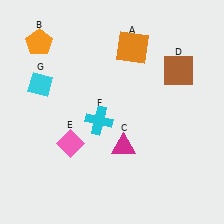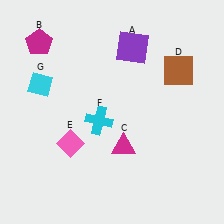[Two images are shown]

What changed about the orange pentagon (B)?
In Image 1, B is orange. In Image 2, it changed to magenta.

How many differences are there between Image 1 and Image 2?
There are 2 differences between the two images.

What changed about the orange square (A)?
In Image 1, A is orange. In Image 2, it changed to purple.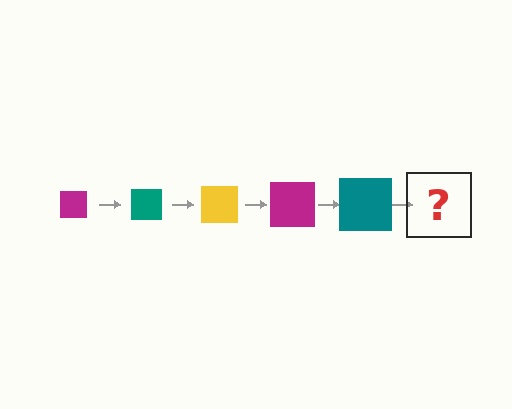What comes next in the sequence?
The next element should be a yellow square, larger than the previous one.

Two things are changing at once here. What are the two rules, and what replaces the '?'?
The two rules are that the square grows larger each step and the color cycles through magenta, teal, and yellow. The '?' should be a yellow square, larger than the previous one.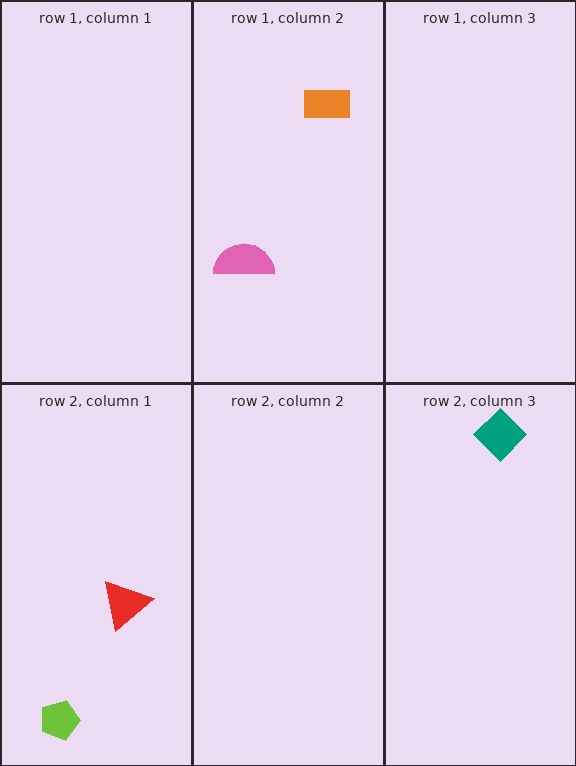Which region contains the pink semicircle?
The row 1, column 2 region.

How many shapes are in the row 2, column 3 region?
1.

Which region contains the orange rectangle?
The row 1, column 2 region.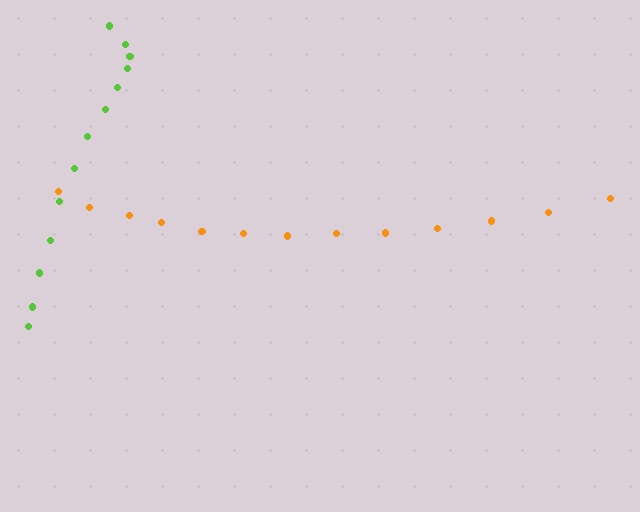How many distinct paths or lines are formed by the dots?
There are 2 distinct paths.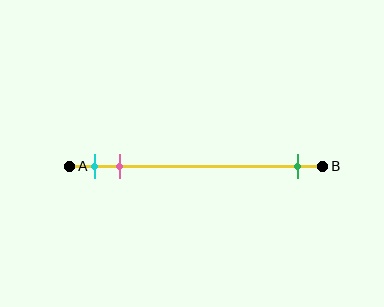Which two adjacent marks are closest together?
The cyan and pink marks are the closest adjacent pair.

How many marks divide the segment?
There are 3 marks dividing the segment.